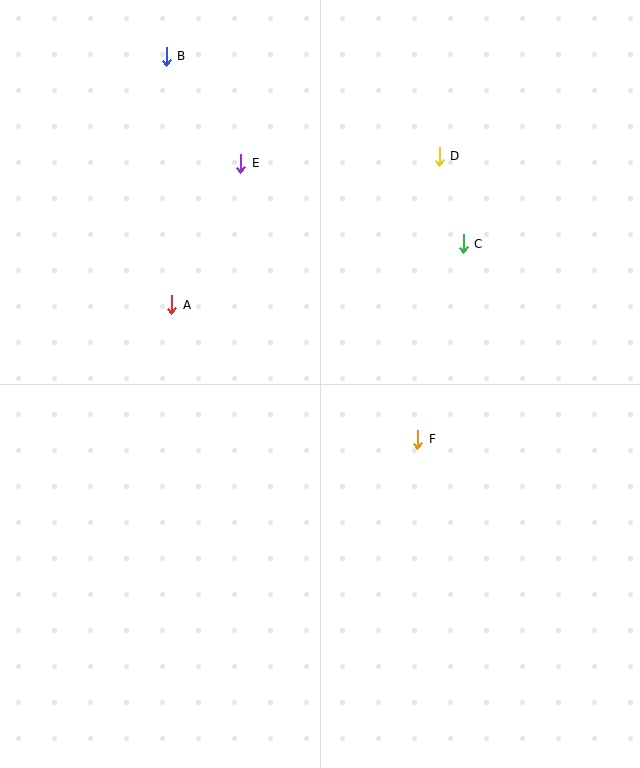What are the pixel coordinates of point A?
Point A is at (172, 305).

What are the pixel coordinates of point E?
Point E is at (241, 164).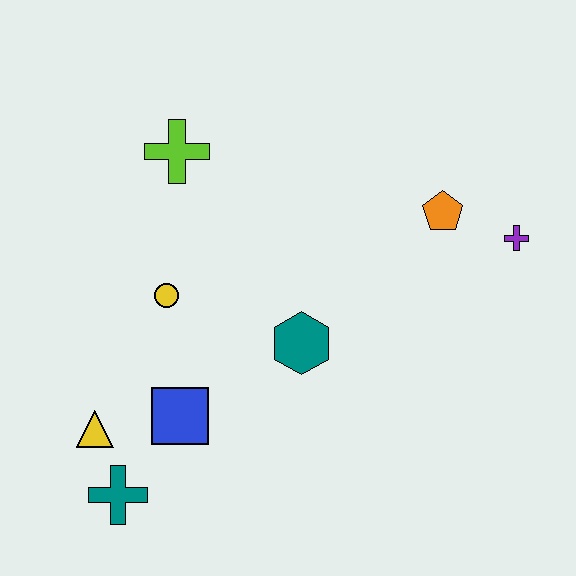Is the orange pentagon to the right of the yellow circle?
Yes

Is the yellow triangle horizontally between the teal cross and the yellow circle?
No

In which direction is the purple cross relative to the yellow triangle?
The purple cross is to the right of the yellow triangle.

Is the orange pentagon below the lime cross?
Yes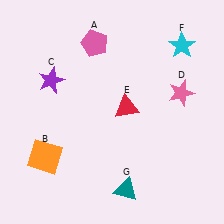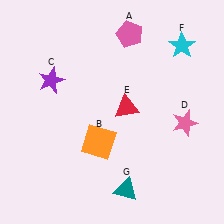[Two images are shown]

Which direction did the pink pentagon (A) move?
The pink pentagon (A) moved right.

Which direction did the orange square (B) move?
The orange square (B) moved right.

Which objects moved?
The objects that moved are: the pink pentagon (A), the orange square (B), the pink star (D).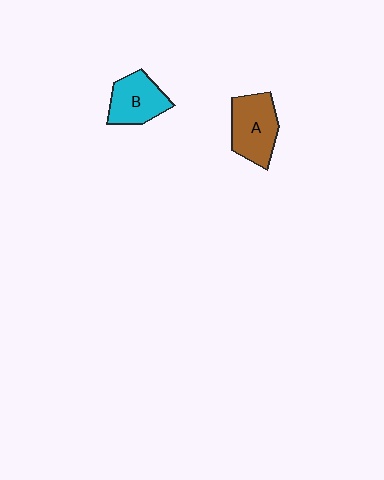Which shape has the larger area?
Shape A (brown).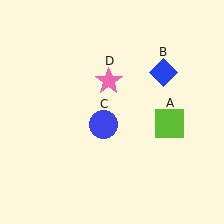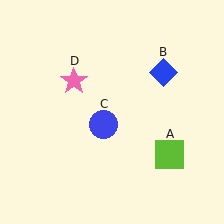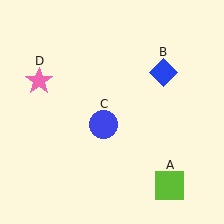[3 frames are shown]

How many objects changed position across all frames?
2 objects changed position: lime square (object A), pink star (object D).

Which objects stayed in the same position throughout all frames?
Blue diamond (object B) and blue circle (object C) remained stationary.